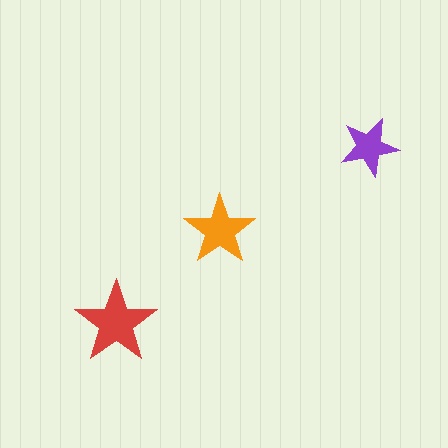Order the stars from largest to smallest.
the red one, the orange one, the purple one.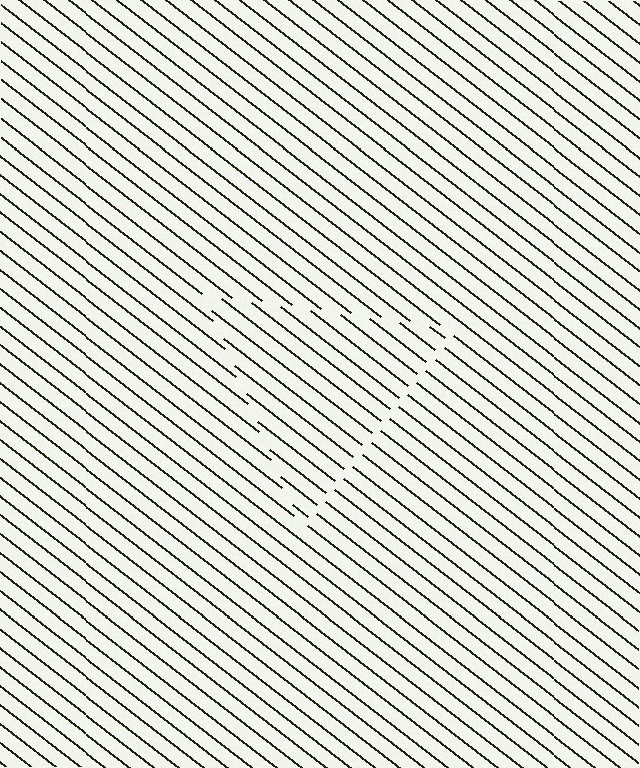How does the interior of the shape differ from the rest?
The interior of the shape contains the same grating, shifted by half a period — the contour is defined by the phase discontinuity where line-ends from the inner and outer gratings abut.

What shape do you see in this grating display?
An illusory triangle. The interior of the shape contains the same grating, shifted by half a period — the contour is defined by the phase discontinuity where line-ends from the inner and outer gratings abut.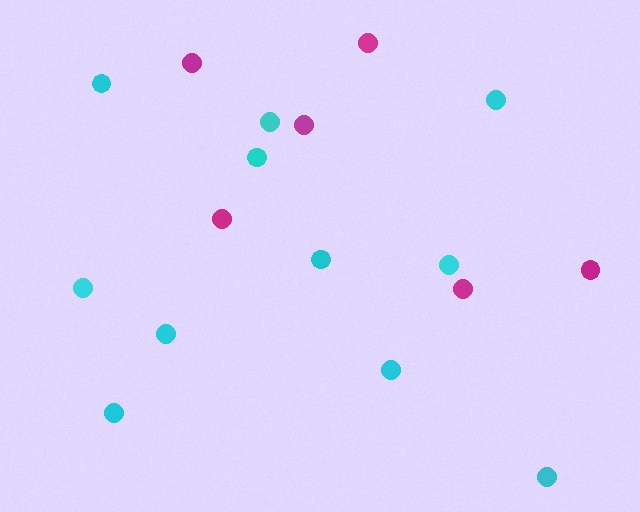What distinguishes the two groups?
There are 2 groups: one group of magenta circles (6) and one group of cyan circles (11).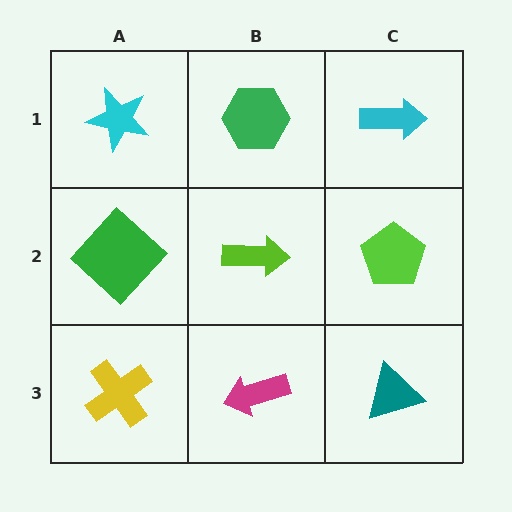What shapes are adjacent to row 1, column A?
A green diamond (row 2, column A), a green hexagon (row 1, column B).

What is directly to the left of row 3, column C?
A magenta arrow.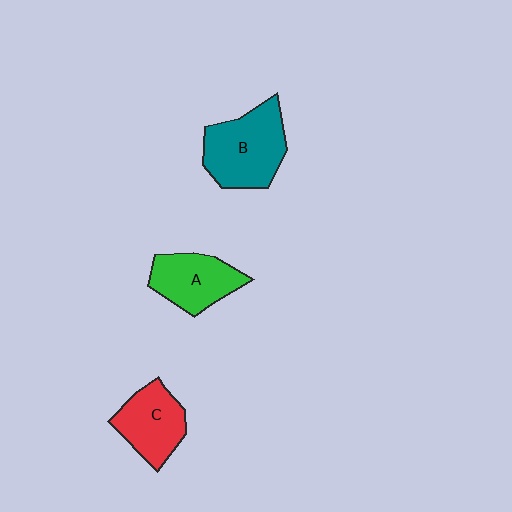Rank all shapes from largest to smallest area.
From largest to smallest: B (teal), A (green), C (red).